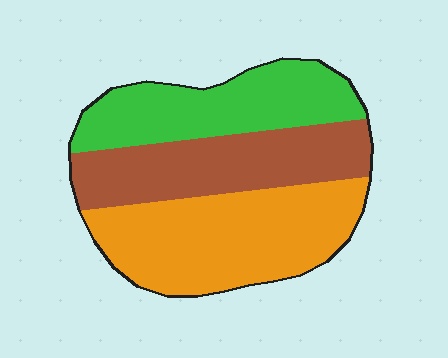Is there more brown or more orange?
Orange.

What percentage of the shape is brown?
Brown covers about 30% of the shape.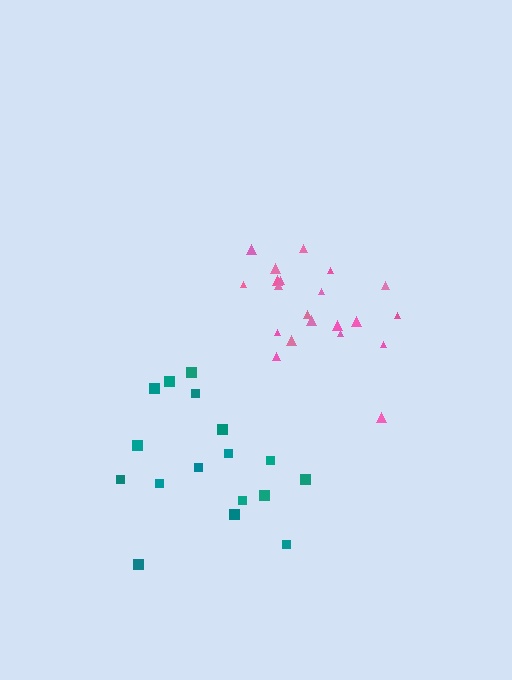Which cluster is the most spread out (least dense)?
Teal.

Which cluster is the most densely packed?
Pink.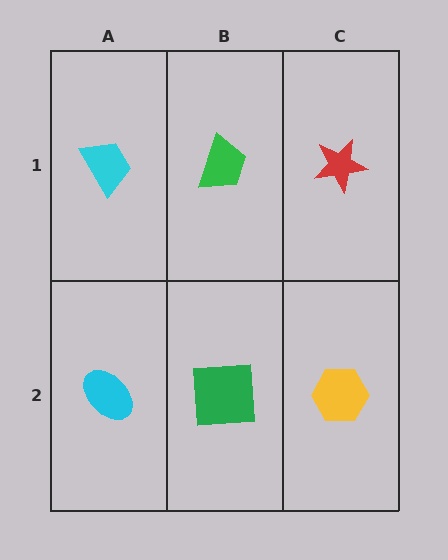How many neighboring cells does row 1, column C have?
2.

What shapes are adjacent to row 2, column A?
A cyan trapezoid (row 1, column A), a green square (row 2, column B).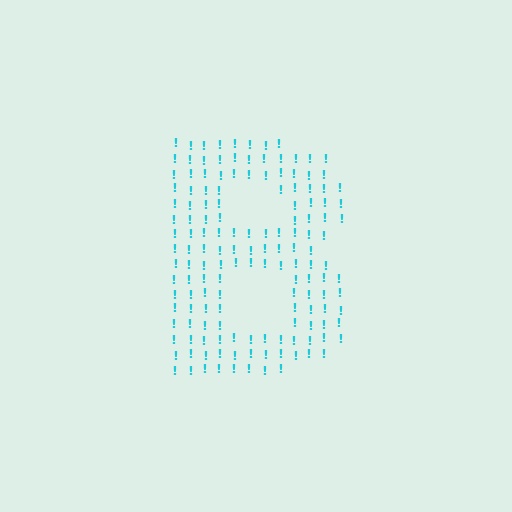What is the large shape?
The large shape is the letter B.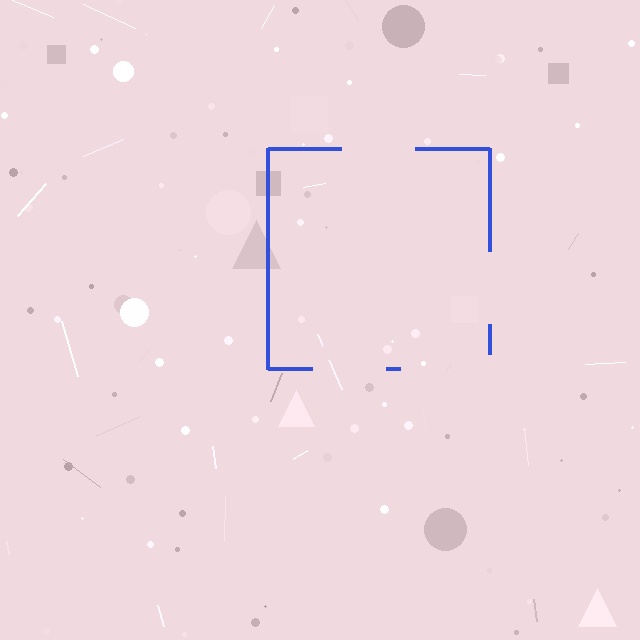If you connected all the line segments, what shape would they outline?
They would outline a square.